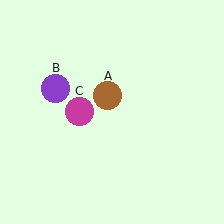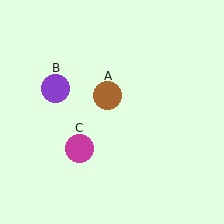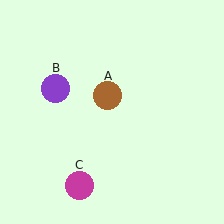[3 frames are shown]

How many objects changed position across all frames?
1 object changed position: magenta circle (object C).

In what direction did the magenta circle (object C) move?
The magenta circle (object C) moved down.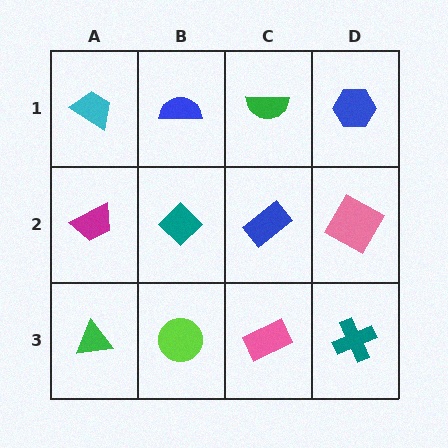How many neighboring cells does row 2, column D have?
3.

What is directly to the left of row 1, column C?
A blue semicircle.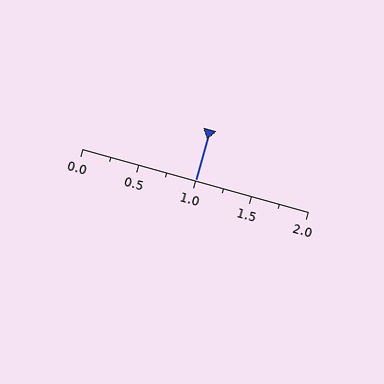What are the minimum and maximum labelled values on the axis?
The axis runs from 0.0 to 2.0.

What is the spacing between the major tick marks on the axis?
The major ticks are spaced 0.5 apart.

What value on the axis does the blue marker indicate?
The marker indicates approximately 1.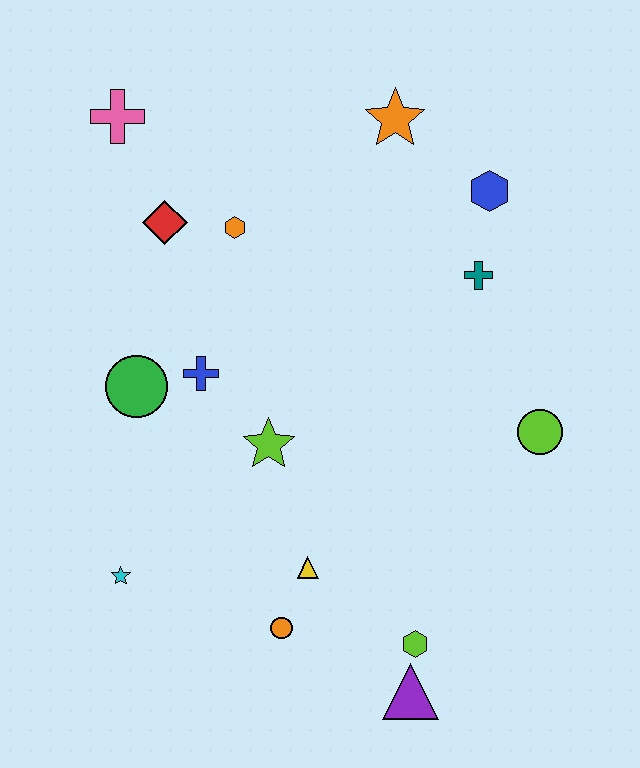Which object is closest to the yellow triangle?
The orange circle is closest to the yellow triangle.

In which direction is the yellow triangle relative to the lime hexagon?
The yellow triangle is to the left of the lime hexagon.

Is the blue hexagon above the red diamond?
Yes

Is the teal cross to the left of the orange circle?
No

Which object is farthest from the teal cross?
The cyan star is farthest from the teal cross.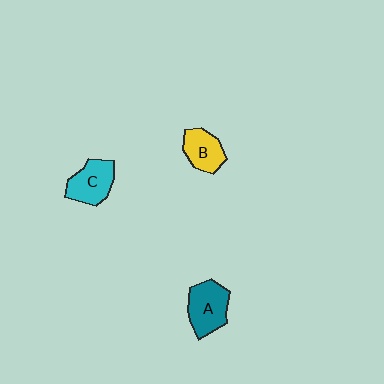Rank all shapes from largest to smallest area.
From largest to smallest: A (teal), C (cyan), B (yellow).